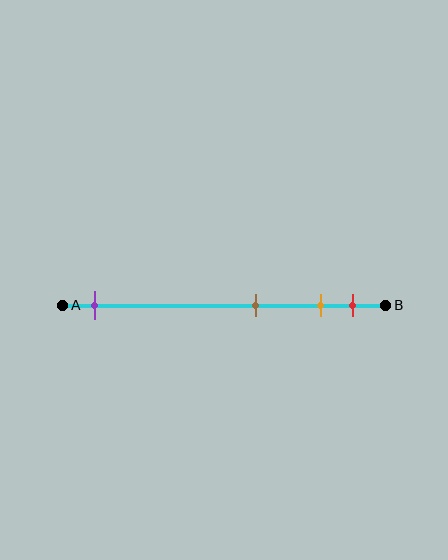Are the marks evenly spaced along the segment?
No, the marks are not evenly spaced.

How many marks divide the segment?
There are 4 marks dividing the segment.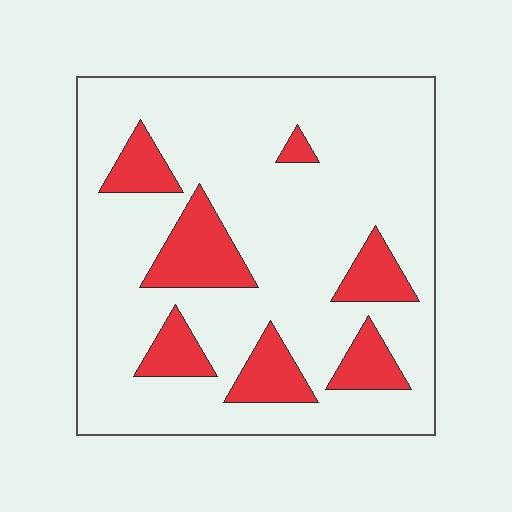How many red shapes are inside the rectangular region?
7.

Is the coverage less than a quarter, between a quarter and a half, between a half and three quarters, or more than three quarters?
Less than a quarter.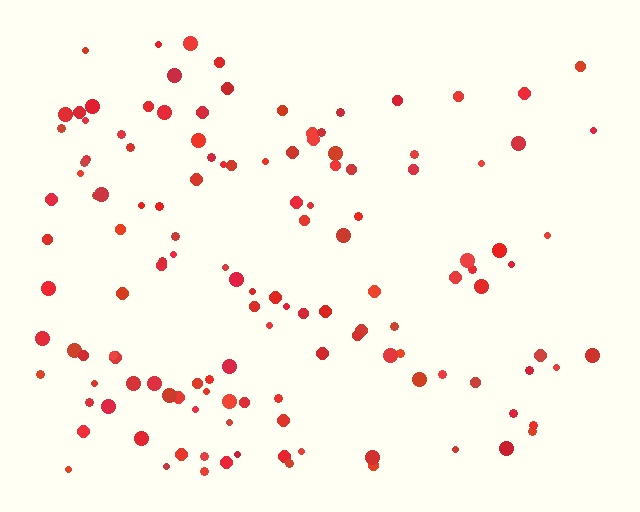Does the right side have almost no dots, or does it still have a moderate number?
Still a moderate number, just noticeably fewer than the left.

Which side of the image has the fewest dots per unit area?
The right.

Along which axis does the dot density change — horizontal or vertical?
Horizontal.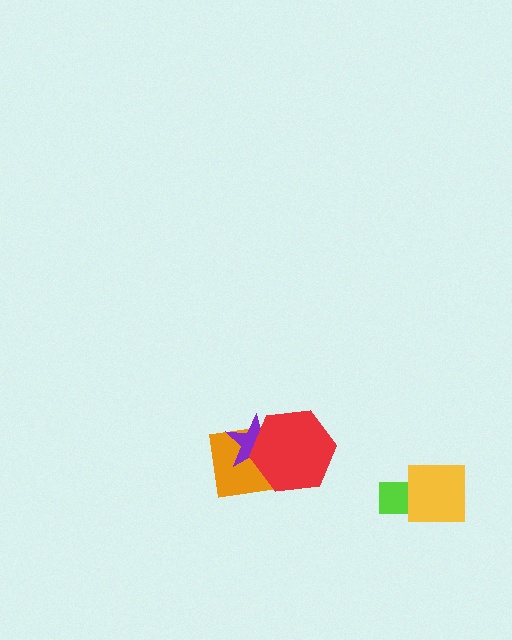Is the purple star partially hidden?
Yes, it is partially covered by another shape.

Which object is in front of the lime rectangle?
The yellow square is in front of the lime rectangle.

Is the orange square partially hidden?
Yes, it is partially covered by another shape.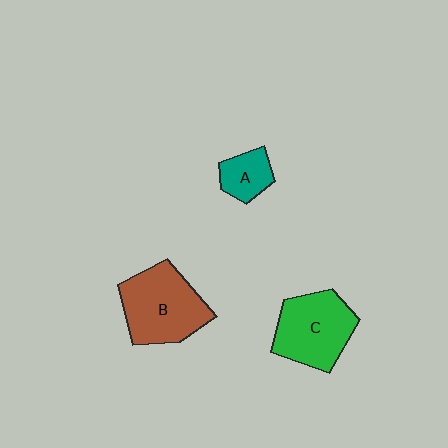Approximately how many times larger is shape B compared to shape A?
Approximately 2.5 times.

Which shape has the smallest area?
Shape A (teal).